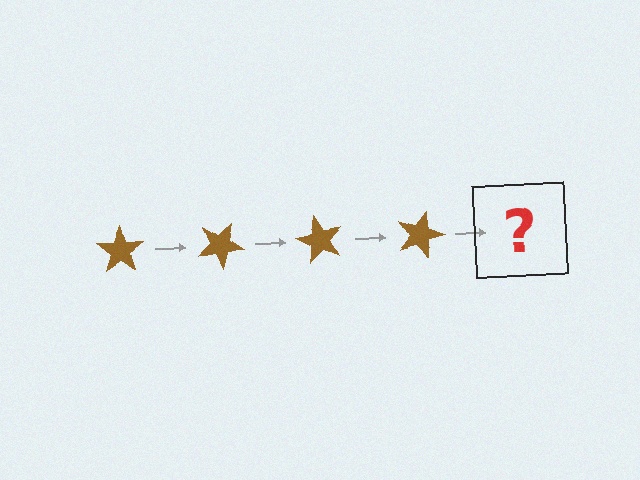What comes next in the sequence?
The next element should be a brown star rotated 120 degrees.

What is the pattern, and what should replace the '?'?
The pattern is that the star rotates 30 degrees each step. The '?' should be a brown star rotated 120 degrees.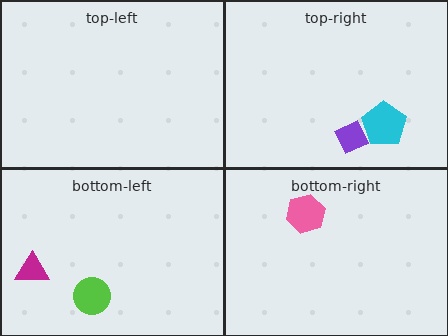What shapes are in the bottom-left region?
The lime circle, the magenta triangle.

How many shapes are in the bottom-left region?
2.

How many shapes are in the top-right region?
2.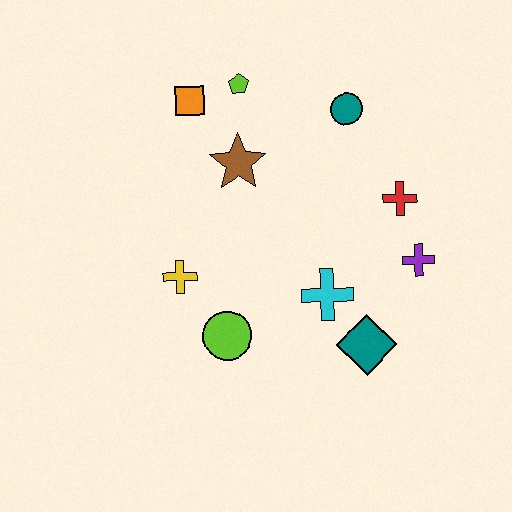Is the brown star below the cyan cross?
No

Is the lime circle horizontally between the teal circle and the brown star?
No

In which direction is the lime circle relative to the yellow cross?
The lime circle is below the yellow cross.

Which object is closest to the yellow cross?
The lime circle is closest to the yellow cross.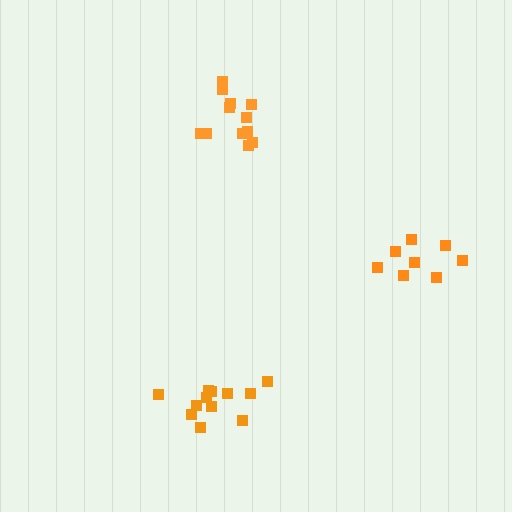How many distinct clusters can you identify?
There are 3 distinct clusters.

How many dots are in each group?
Group 1: 12 dots, Group 2: 12 dots, Group 3: 8 dots (32 total).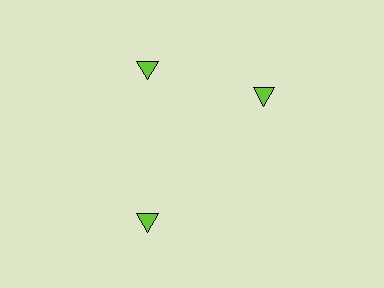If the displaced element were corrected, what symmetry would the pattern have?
It would have 3-fold rotational symmetry — the pattern would map onto itself every 120 degrees.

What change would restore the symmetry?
The symmetry would be restored by rotating it back into even spacing with its neighbors so that all 3 triangles sit at equal angles and equal distance from the center.